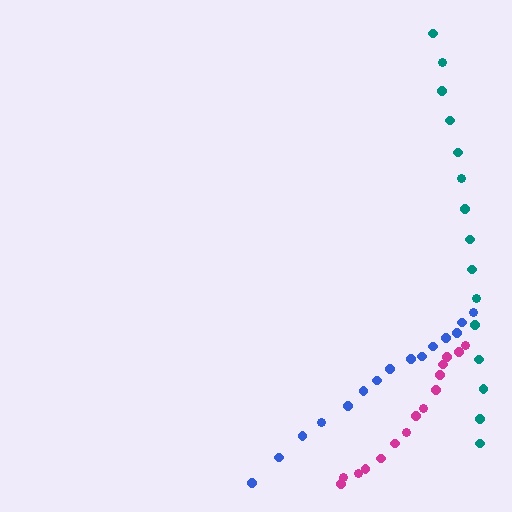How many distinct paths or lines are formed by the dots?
There are 3 distinct paths.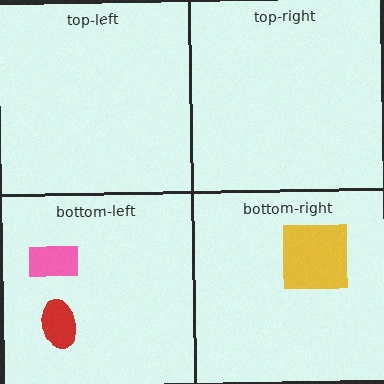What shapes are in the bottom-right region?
The yellow square.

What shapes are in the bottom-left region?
The pink rectangle, the red ellipse.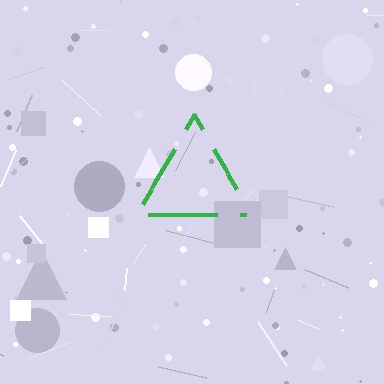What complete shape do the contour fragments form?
The contour fragments form a triangle.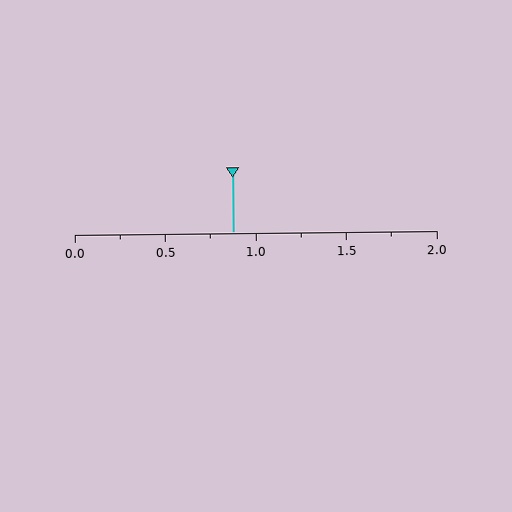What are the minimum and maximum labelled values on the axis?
The axis runs from 0.0 to 2.0.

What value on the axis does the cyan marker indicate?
The marker indicates approximately 0.88.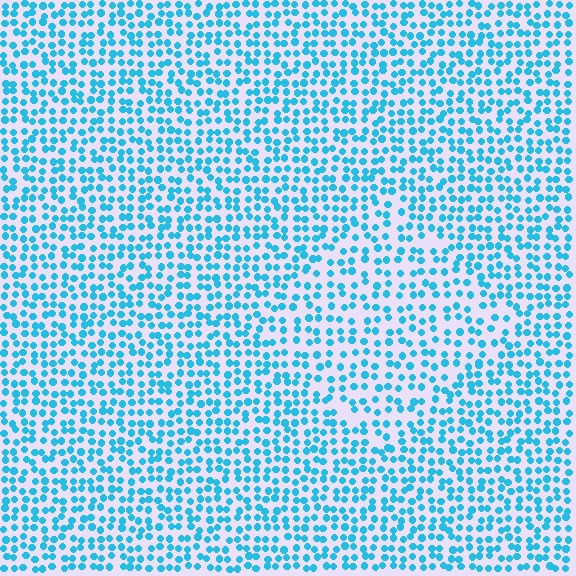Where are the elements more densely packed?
The elements are more densely packed outside the diamond boundary.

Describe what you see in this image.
The image contains small cyan elements arranged at two different densities. A diamond-shaped region is visible where the elements are less densely packed than the surrounding area.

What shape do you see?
I see a diamond.